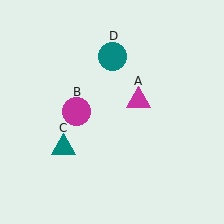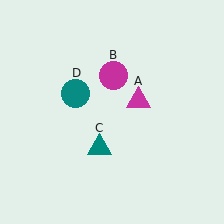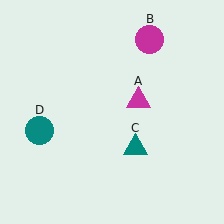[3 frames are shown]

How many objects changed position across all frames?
3 objects changed position: magenta circle (object B), teal triangle (object C), teal circle (object D).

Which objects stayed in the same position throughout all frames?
Magenta triangle (object A) remained stationary.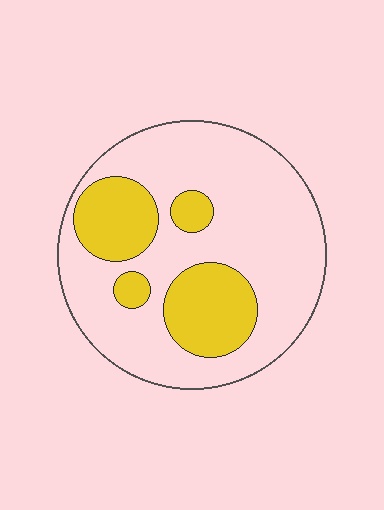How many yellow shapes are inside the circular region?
4.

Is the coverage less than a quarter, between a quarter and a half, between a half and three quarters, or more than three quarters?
Between a quarter and a half.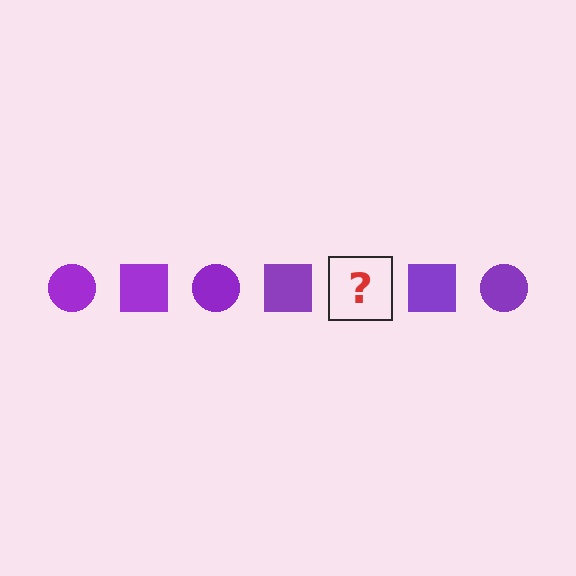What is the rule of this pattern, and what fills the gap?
The rule is that the pattern cycles through circle, square shapes in purple. The gap should be filled with a purple circle.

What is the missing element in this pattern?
The missing element is a purple circle.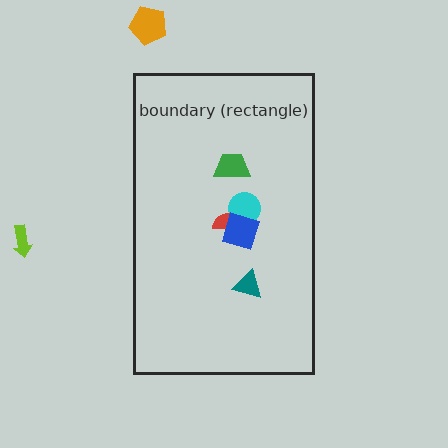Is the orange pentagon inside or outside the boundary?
Outside.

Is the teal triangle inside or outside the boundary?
Inside.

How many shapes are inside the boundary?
5 inside, 2 outside.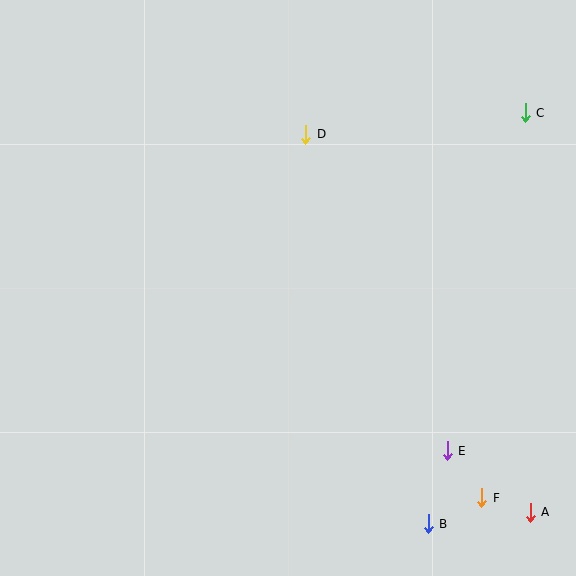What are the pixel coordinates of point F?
Point F is at (482, 498).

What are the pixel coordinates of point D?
Point D is at (306, 134).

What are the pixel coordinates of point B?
Point B is at (428, 524).